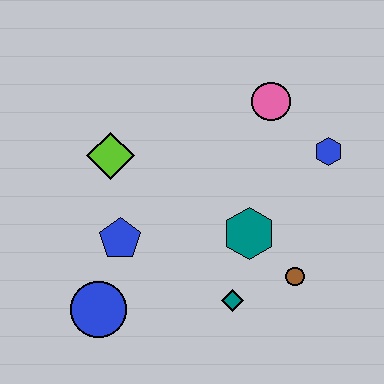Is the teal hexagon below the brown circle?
No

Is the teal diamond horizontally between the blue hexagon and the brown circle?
No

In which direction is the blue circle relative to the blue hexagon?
The blue circle is to the left of the blue hexagon.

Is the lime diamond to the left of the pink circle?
Yes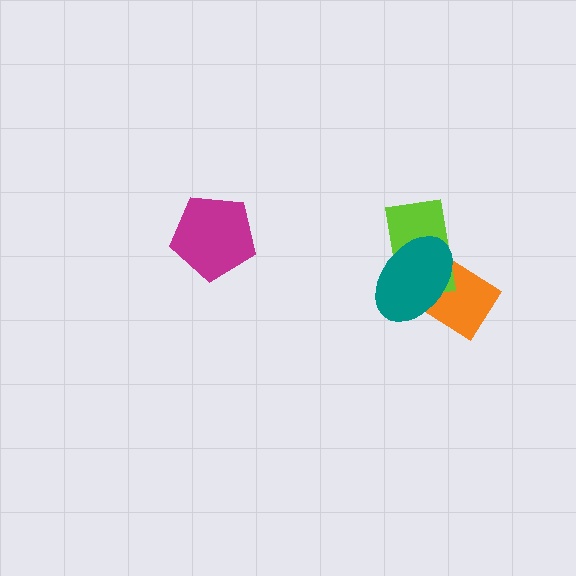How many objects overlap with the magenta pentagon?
0 objects overlap with the magenta pentagon.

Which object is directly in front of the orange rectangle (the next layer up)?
The lime rectangle is directly in front of the orange rectangle.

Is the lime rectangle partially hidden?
Yes, it is partially covered by another shape.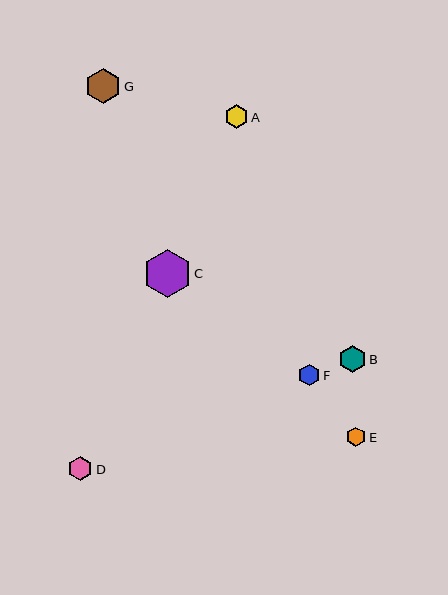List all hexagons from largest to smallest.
From largest to smallest: C, G, B, D, A, F, E.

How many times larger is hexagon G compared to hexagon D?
Hexagon G is approximately 1.5 times the size of hexagon D.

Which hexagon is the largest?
Hexagon C is the largest with a size of approximately 48 pixels.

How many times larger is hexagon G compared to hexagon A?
Hexagon G is approximately 1.5 times the size of hexagon A.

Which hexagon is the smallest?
Hexagon E is the smallest with a size of approximately 20 pixels.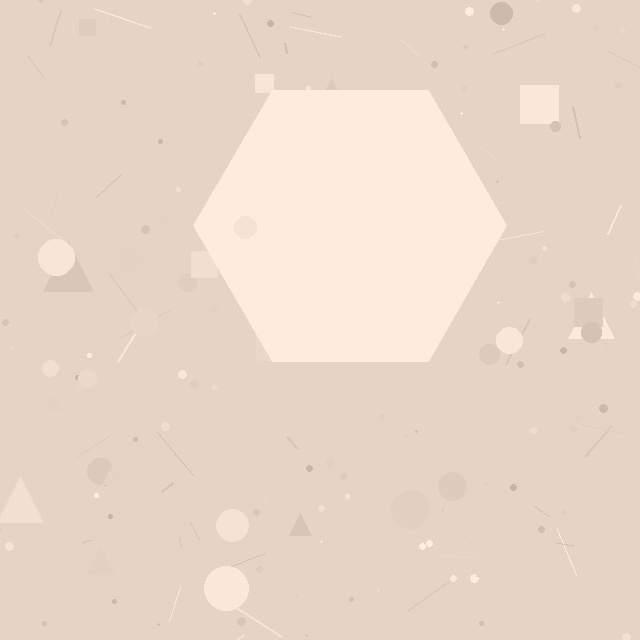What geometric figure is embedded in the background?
A hexagon is embedded in the background.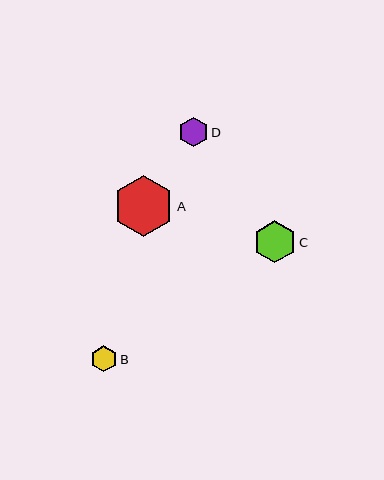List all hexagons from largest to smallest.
From largest to smallest: A, C, D, B.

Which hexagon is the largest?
Hexagon A is the largest with a size of approximately 61 pixels.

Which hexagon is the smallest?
Hexagon B is the smallest with a size of approximately 26 pixels.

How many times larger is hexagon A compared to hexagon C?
Hexagon A is approximately 1.4 times the size of hexagon C.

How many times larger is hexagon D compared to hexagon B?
Hexagon D is approximately 1.1 times the size of hexagon B.